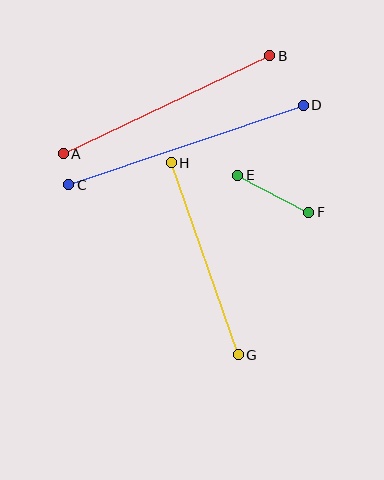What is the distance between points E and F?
The distance is approximately 80 pixels.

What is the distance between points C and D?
The distance is approximately 248 pixels.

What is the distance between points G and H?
The distance is approximately 204 pixels.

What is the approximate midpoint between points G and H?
The midpoint is at approximately (205, 259) pixels.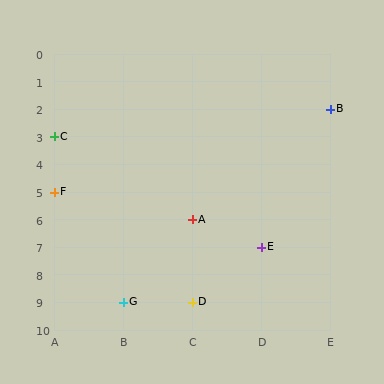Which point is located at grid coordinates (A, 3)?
Point C is at (A, 3).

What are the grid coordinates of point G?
Point G is at grid coordinates (B, 9).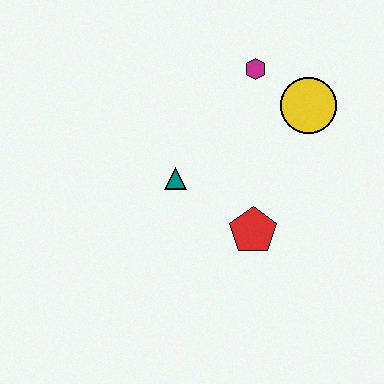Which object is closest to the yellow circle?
The magenta hexagon is closest to the yellow circle.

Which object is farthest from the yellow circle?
The teal triangle is farthest from the yellow circle.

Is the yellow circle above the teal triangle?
Yes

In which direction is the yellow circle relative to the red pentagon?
The yellow circle is above the red pentagon.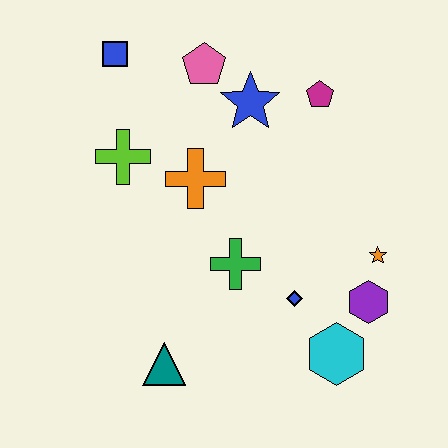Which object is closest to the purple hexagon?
The orange star is closest to the purple hexagon.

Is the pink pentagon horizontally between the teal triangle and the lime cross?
No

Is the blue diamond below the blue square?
Yes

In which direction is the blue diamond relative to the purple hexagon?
The blue diamond is to the left of the purple hexagon.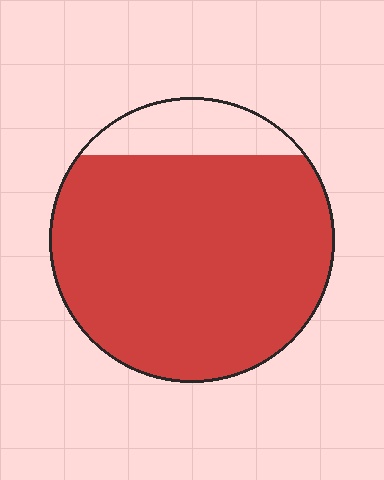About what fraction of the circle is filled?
About seven eighths (7/8).